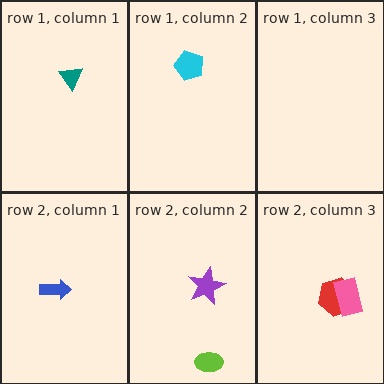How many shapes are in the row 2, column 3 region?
2.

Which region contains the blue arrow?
The row 2, column 1 region.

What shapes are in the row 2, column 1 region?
The blue arrow.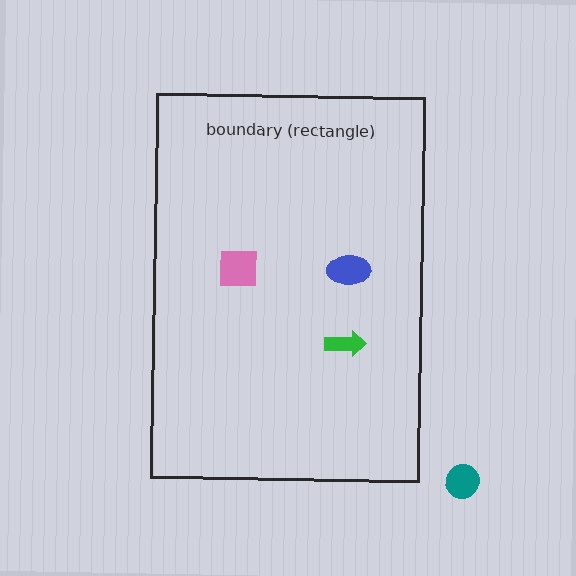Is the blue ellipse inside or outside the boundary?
Inside.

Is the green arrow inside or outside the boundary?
Inside.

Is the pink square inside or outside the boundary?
Inside.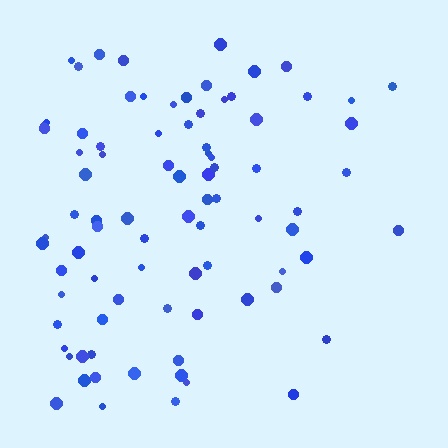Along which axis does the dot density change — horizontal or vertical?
Horizontal.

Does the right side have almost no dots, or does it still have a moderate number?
Still a moderate number, just noticeably fewer than the left.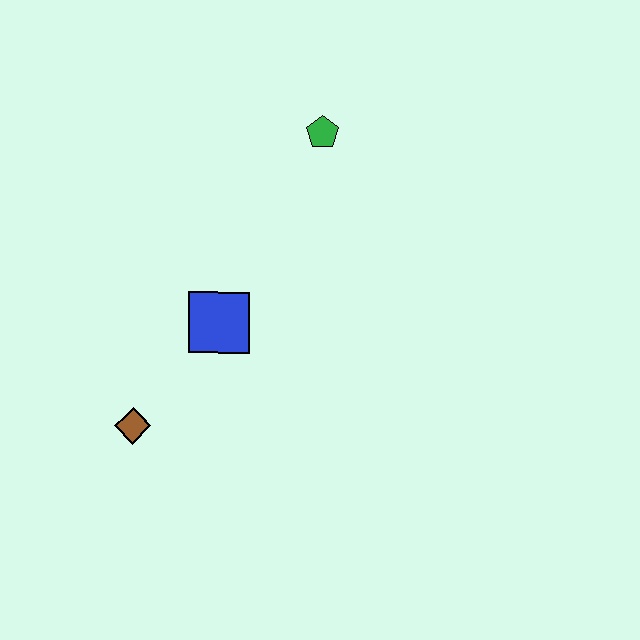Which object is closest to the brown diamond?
The blue square is closest to the brown diamond.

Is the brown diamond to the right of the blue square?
No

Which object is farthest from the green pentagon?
The brown diamond is farthest from the green pentagon.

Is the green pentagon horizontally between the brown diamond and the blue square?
No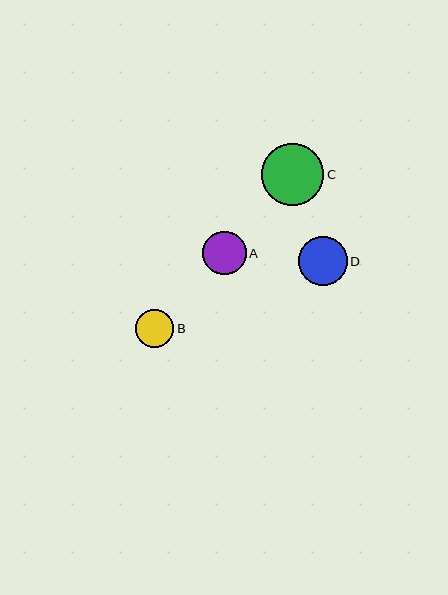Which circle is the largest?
Circle C is the largest with a size of approximately 62 pixels.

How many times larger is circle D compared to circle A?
Circle D is approximately 1.1 times the size of circle A.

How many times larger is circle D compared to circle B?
Circle D is approximately 1.3 times the size of circle B.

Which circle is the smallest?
Circle B is the smallest with a size of approximately 38 pixels.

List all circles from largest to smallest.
From largest to smallest: C, D, A, B.